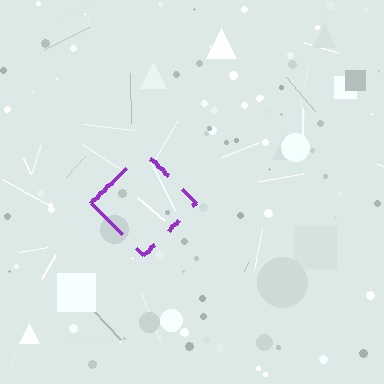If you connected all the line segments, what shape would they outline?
They would outline a diamond.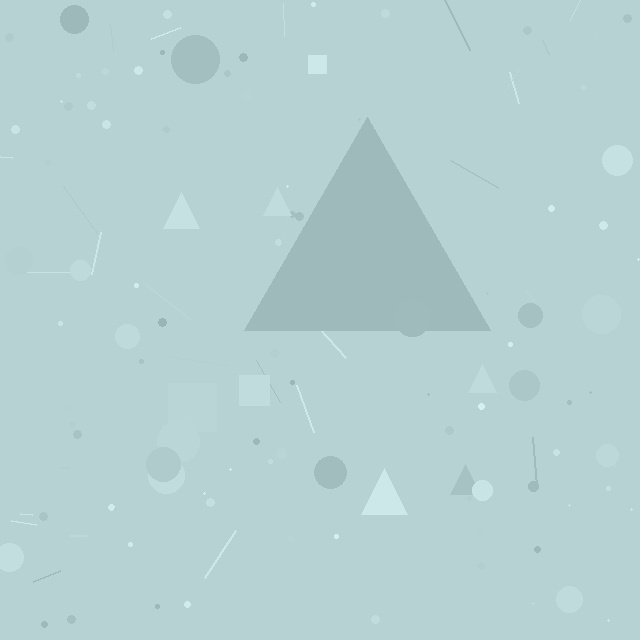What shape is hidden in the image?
A triangle is hidden in the image.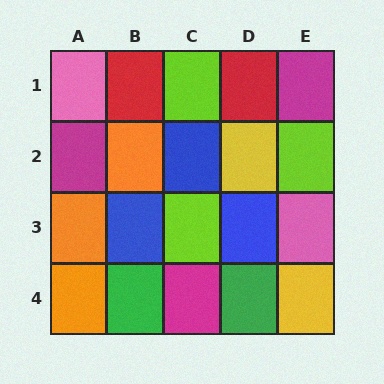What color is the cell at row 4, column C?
Magenta.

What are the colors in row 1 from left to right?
Pink, red, lime, red, magenta.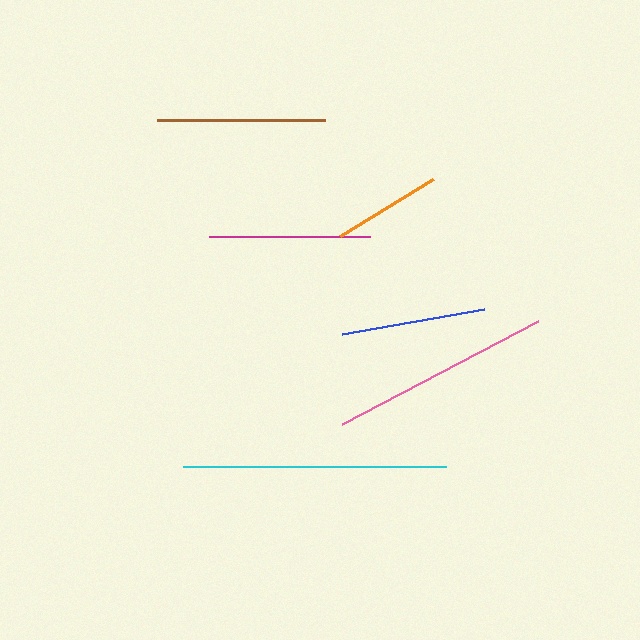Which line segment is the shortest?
The orange line is the shortest at approximately 109 pixels.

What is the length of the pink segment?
The pink segment is approximately 222 pixels long.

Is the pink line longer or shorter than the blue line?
The pink line is longer than the blue line.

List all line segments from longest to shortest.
From longest to shortest: cyan, pink, brown, magenta, blue, orange.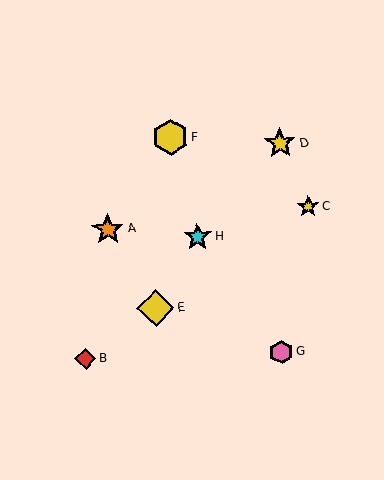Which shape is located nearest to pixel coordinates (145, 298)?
The yellow diamond (labeled E) at (156, 308) is nearest to that location.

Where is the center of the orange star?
The center of the orange star is at (108, 229).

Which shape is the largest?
The yellow diamond (labeled E) is the largest.